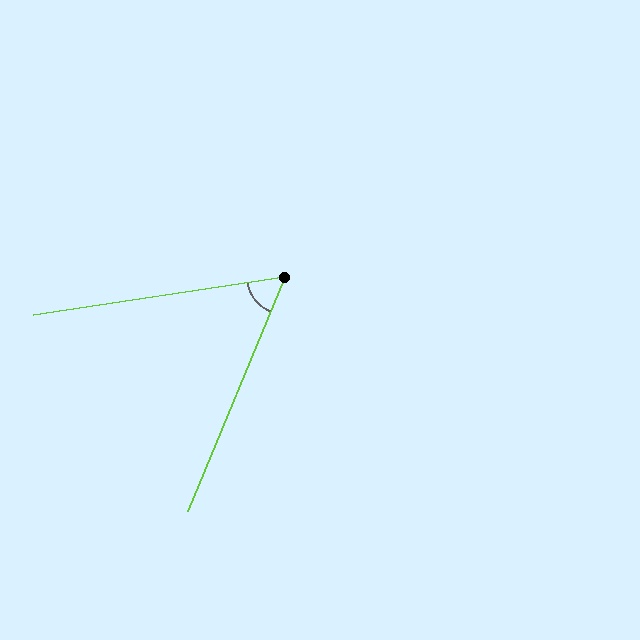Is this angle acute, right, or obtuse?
It is acute.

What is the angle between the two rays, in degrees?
Approximately 59 degrees.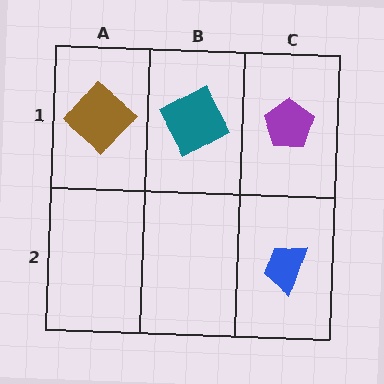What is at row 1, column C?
A purple pentagon.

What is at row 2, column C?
A blue trapezoid.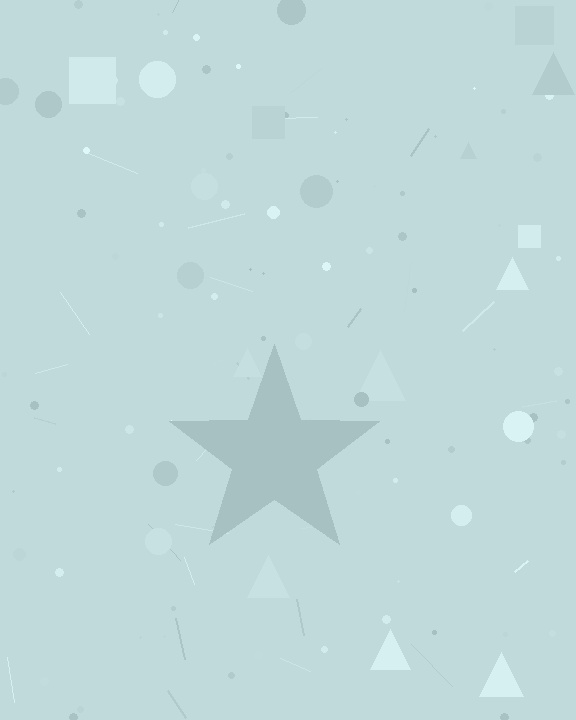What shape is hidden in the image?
A star is hidden in the image.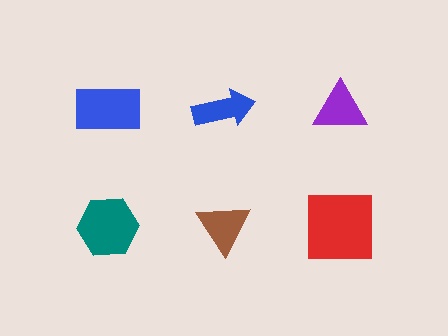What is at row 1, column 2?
A blue arrow.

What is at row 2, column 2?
A brown triangle.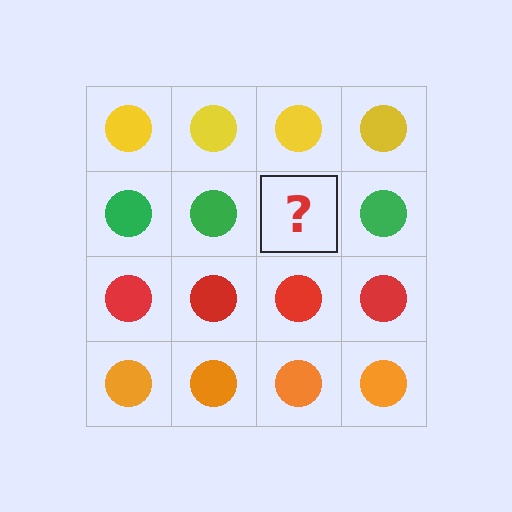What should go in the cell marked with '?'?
The missing cell should contain a green circle.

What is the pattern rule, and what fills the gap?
The rule is that each row has a consistent color. The gap should be filled with a green circle.